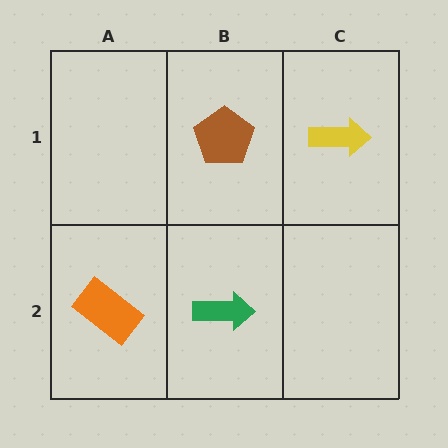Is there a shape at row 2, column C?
No, that cell is empty.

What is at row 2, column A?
An orange rectangle.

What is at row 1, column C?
A yellow arrow.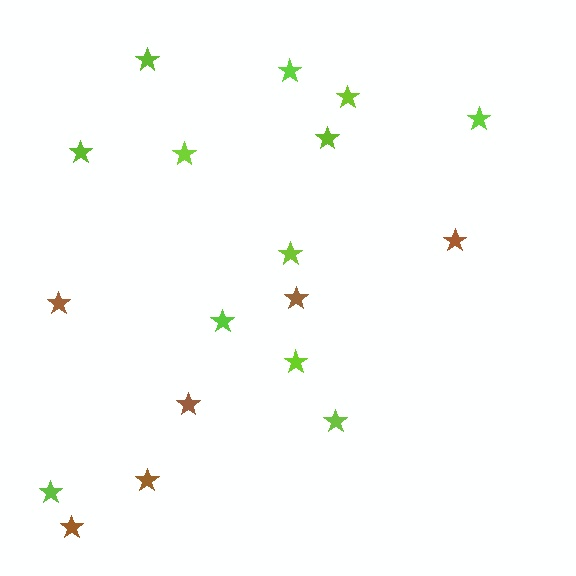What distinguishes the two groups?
There are 2 groups: one group of lime stars (12) and one group of brown stars (6).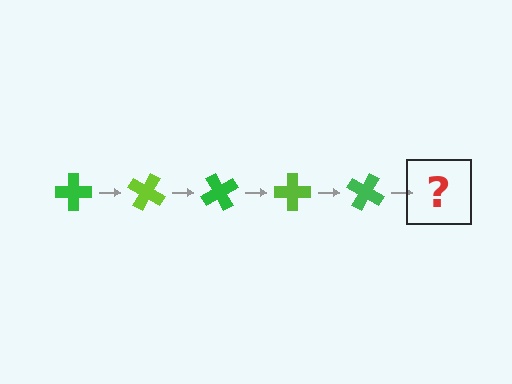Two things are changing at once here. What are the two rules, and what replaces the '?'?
The two rules are that it rotates 30 degrees each step and the color cycles through green and lime. The '?' should be a lime cross, rotated 150 degrees from the start.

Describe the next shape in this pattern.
It should be a lime cross, rotated 150 degrees from the start.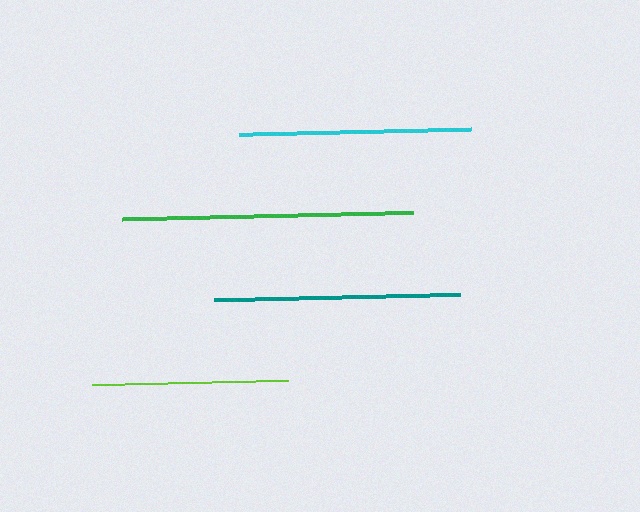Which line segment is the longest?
The green line is the longest at approximately 291 pixels.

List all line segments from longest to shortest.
From longest to shortest: green, teal, cyan, lime.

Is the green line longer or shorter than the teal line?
The green line is longer than the teal line.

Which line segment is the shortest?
The lime line is the shortest at approximately 196 pixels.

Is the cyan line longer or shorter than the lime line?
The cyan line is longer than the lime line.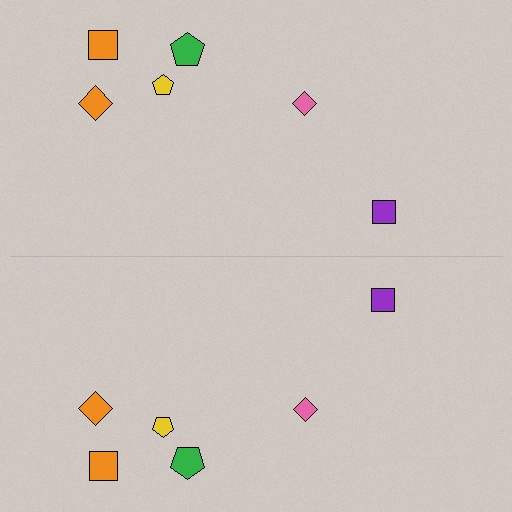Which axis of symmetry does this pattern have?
The pattern has a horizontal axis of symmetry running through the center of the image.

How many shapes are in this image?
There are 12 shapes in this image.